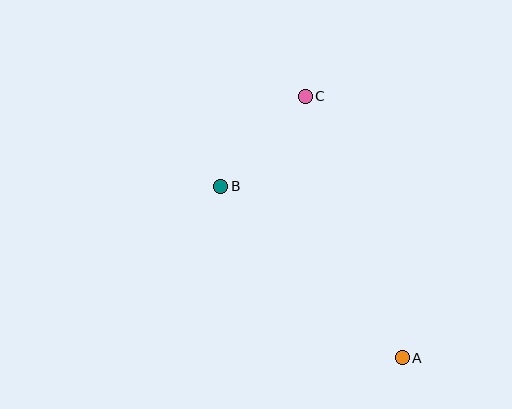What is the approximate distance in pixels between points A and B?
The distance between A and B is approximately 249 pixels.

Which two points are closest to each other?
Points B and C are closest to each other.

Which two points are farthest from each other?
Points A and C are farthest from each other.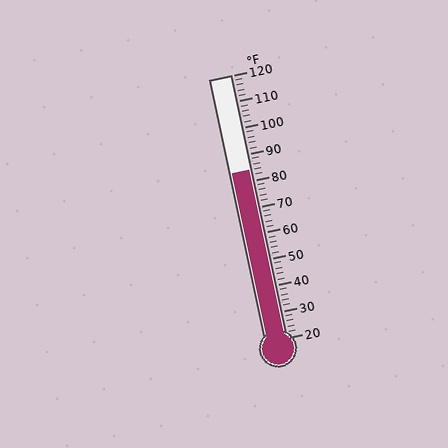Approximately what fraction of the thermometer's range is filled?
The thermometer is filled to approximately 65% of its range.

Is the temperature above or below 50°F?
The temperature is above 50°F.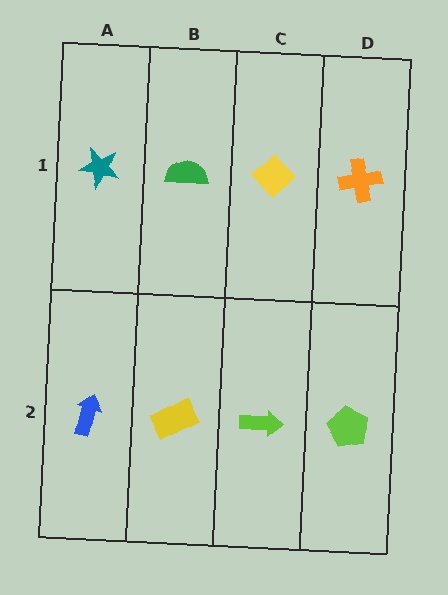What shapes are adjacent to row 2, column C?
A yellow diamond (row 1, column C), a yellow rectangle (row 2, column B), a lime pentagon (row 2, column D).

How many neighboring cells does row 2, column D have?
2.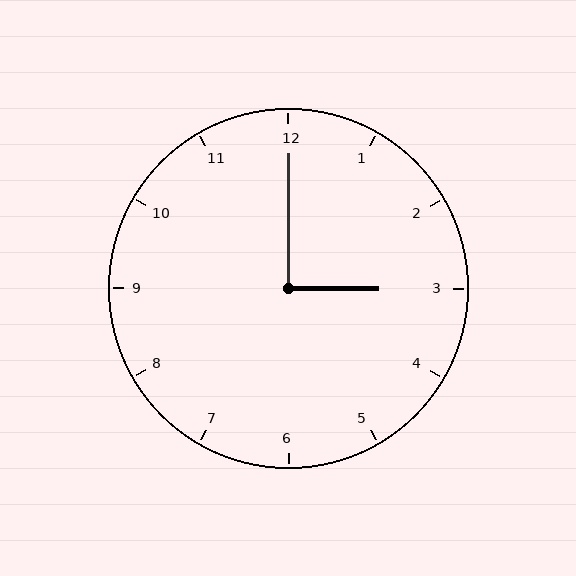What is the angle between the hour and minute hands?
Approximately 90 degrees.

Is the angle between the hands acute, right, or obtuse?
It is right.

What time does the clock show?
3:00.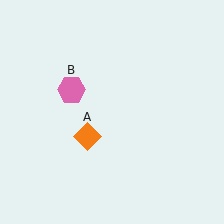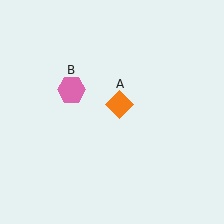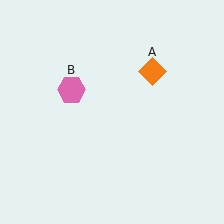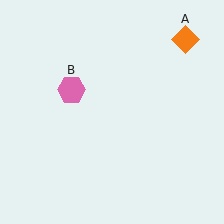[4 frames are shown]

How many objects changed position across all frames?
1 object changed position: orange diamond (object A).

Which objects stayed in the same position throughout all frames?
Pink hexagon (object B) remained stationary.